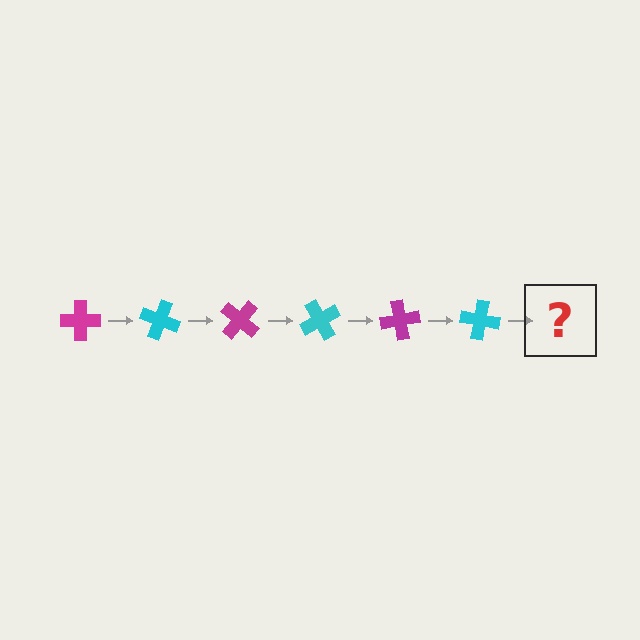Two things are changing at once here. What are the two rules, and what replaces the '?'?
The two rules are that it rotates 20 degrees each step and the color cycles through magenta and cyan. The '?' should be a magenta cross, rotated 120 degrees from the start.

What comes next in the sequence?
The next element should be a magenta cross, rotated 120 degrees from the start.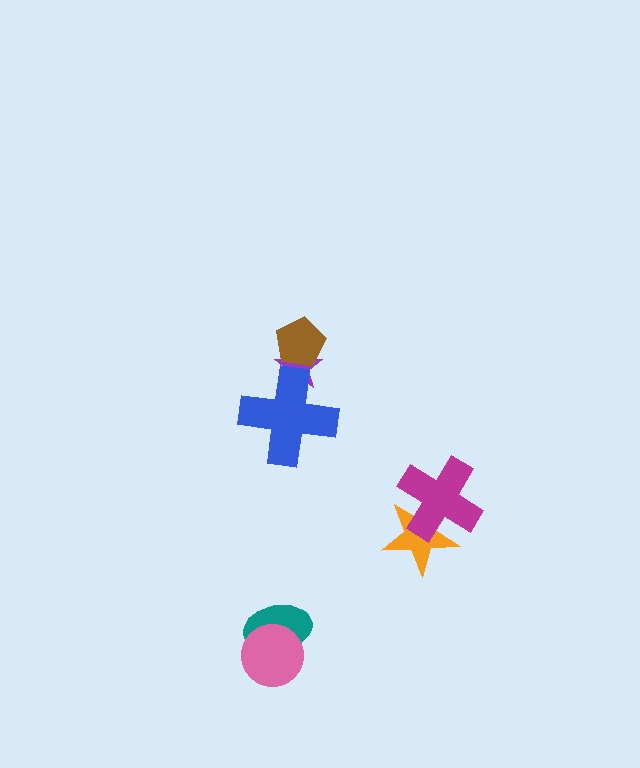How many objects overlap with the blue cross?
1 object overlaps with the blue cross.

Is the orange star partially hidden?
Yes, it is partially covered by another shape.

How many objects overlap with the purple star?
2 objects overlap with the purple star.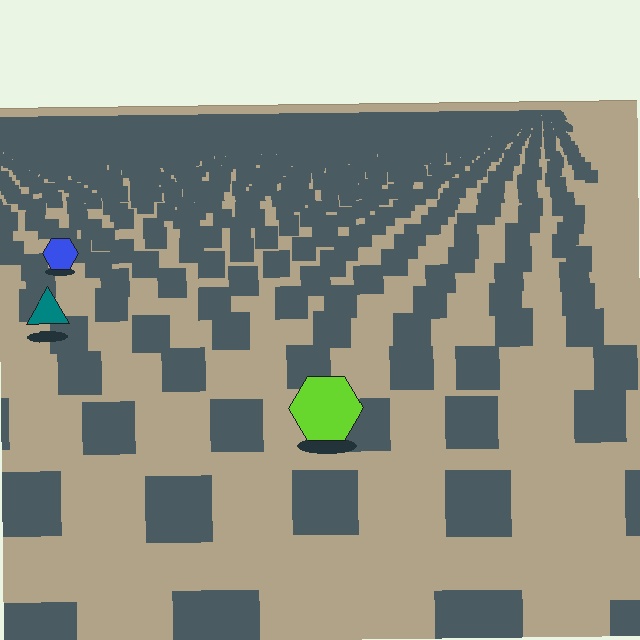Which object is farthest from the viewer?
The blue hexagon is farthest from the viewer. It appears smaller and the ground texture around it is denser.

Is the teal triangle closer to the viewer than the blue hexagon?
Yes. The teal triangle is closer — you can tell from the texture gradient: the ground texture is coarser near it.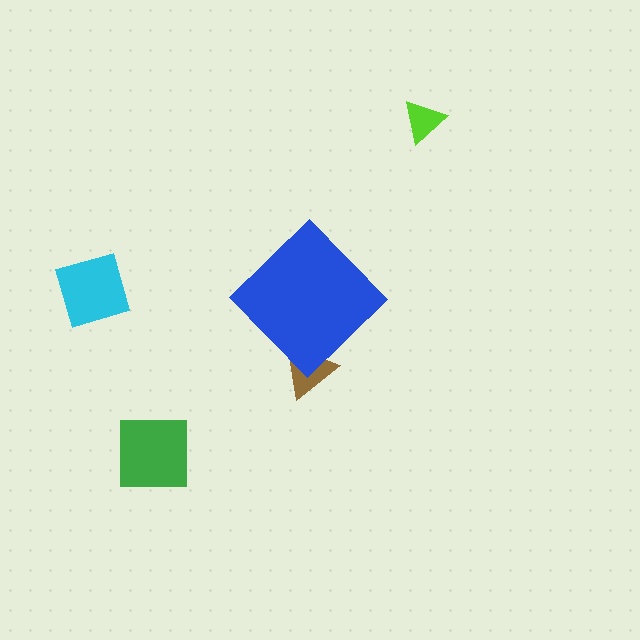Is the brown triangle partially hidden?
Yes, the brown triangle is partially hidden behind the blue diamond.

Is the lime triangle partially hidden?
No, the lime triangle is fully visible.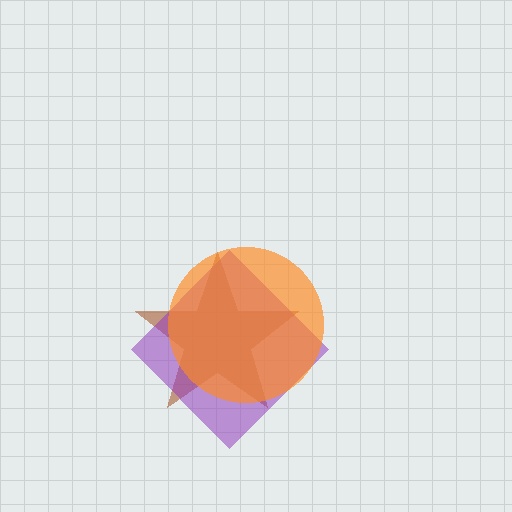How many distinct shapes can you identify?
There are 3 distinct shapes: a brown star, a purple diamond, an orange circle.